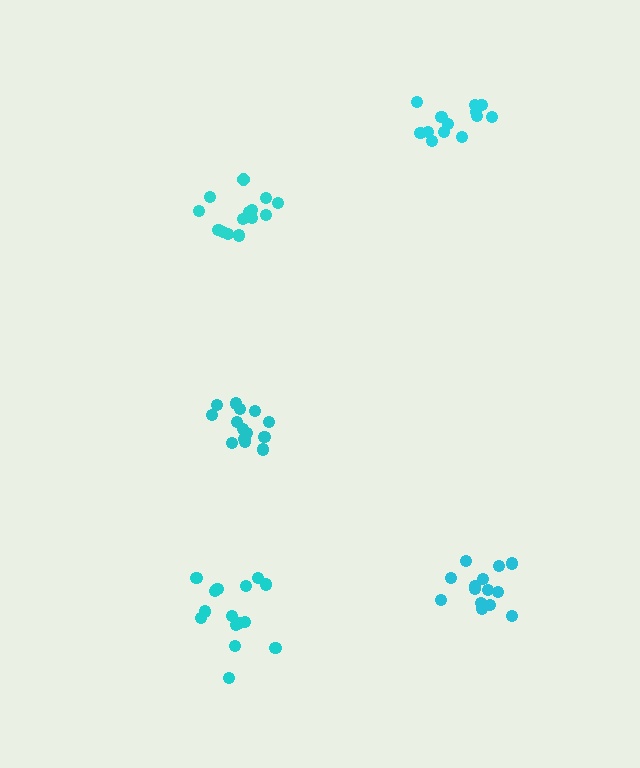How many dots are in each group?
Group 1: 14 dots, Group 2: 14 dots, Group 3: 14 dots, Group 4: 15 dots, Group 5: 13 dots (70 total).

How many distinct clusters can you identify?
There are 5 distinct clusters.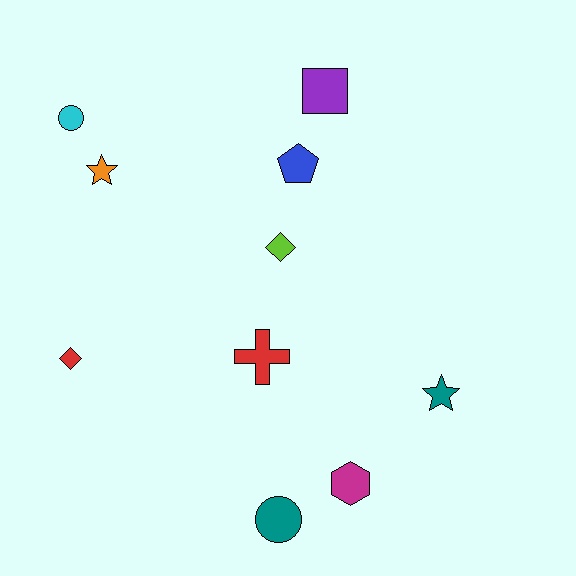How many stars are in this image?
There are 2 stars.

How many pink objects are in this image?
There are no pink objects.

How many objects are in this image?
There are 10 objects.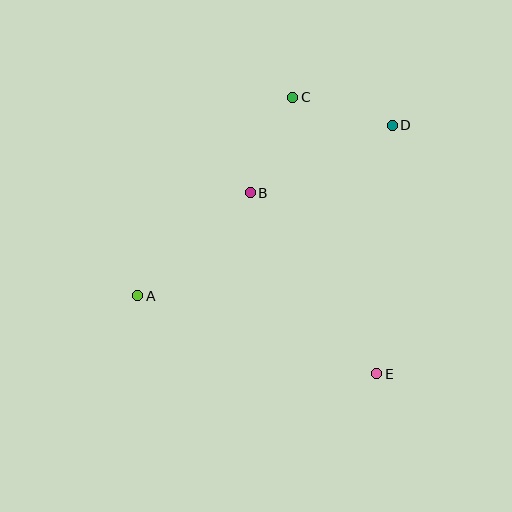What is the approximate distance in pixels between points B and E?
The distance between B and E is approximately 221 pixels.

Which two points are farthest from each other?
Points A and D are farthest from each other.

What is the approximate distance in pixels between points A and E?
The distance between A and E is approximately 251 pixels.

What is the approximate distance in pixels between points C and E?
The distance between C and E is approximately 289 pixels.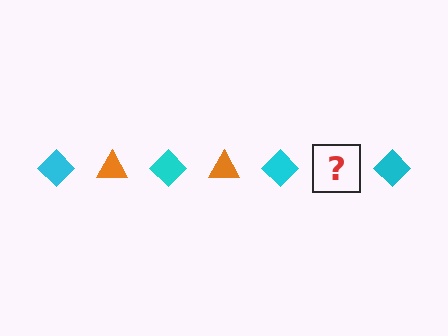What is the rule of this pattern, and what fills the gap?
The rule is that the pattern alternates between cyan diamond and orange triangle. The gap should be filled with an orange triangle.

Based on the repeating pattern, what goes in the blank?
The blank should be an orange triangle.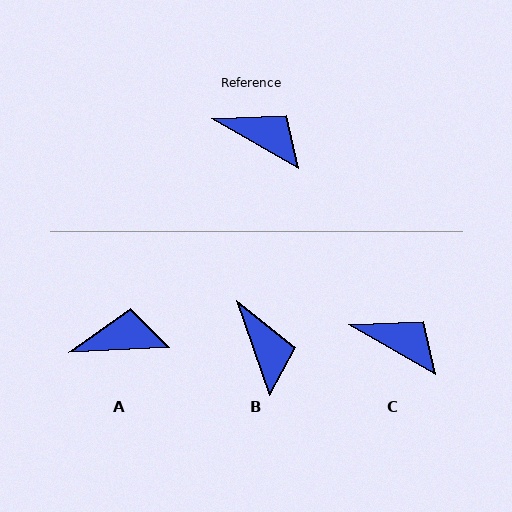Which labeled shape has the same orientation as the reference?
C.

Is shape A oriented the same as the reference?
No, it is off by about 33 degrees.